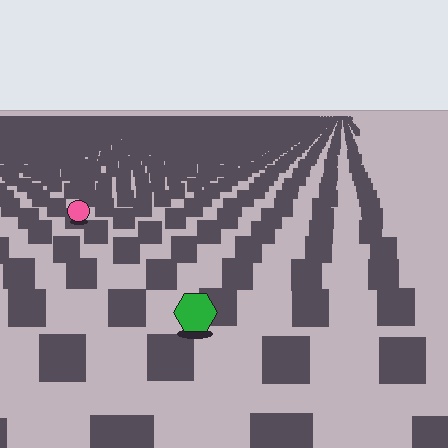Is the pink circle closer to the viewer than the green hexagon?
No. The green hexagon is closer — you can tell from the texture gradient: the ground texture is coarser near it.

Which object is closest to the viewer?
The green hexagon is closest. The texture marks near it are larger and more spread out.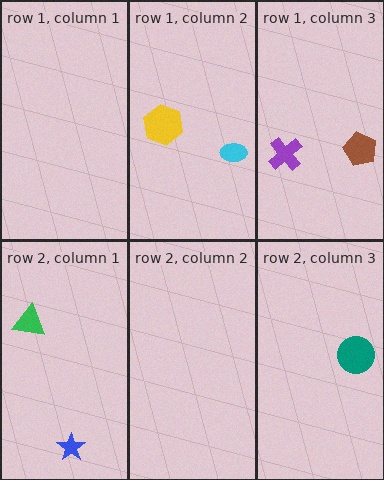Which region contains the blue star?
The row 2, column 1 region.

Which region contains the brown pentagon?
The row 1, column 3 region.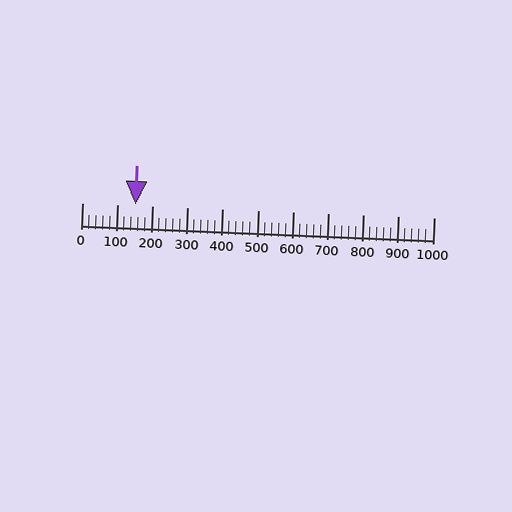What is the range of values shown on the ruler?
The ruler shows values from 0 to 1000.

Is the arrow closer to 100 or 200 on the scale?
The arrow is closer to 200.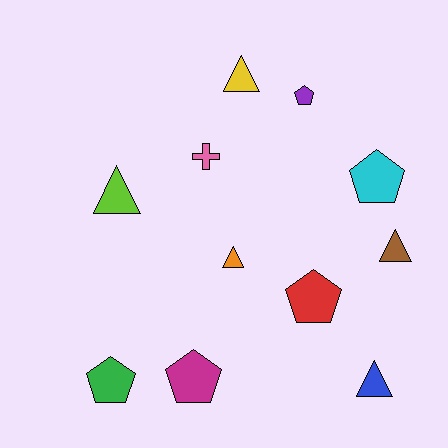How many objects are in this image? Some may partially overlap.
There are 11 objects.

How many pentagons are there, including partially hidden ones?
There are 5 pentagons.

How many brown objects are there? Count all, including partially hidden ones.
There is 1 brown object.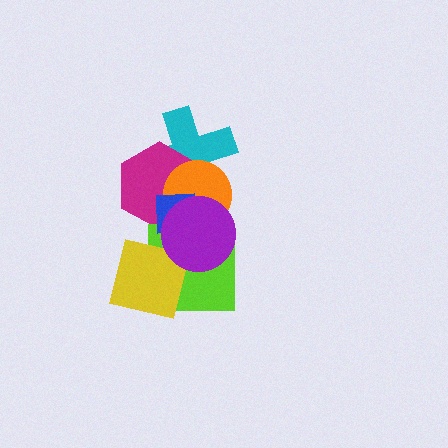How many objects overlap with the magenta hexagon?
4 objects overlap with the magenta hexagon.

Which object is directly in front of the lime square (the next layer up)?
The yellow square is directly in front of the lime square.